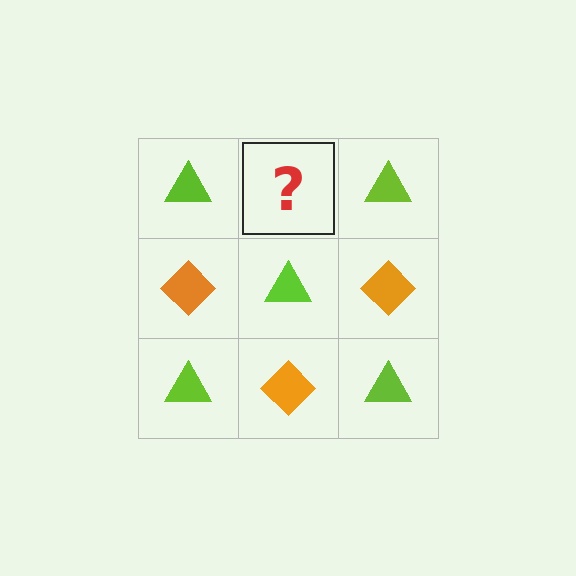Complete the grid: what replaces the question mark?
The question mark should be replaced with an orange diamond.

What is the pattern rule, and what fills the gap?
The rule is that it alternates lime triangle and orange diamond in a checkerboard pattern. The gap should be filled with an orange diamond.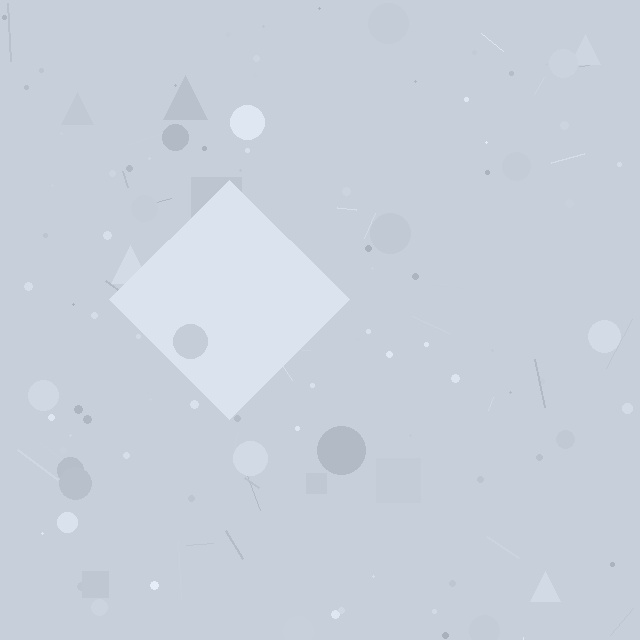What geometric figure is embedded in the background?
A diamond is embedded in the background.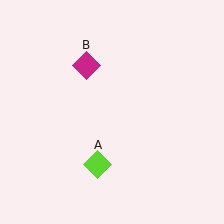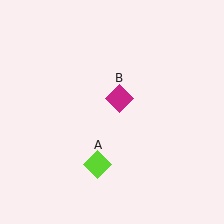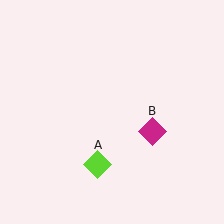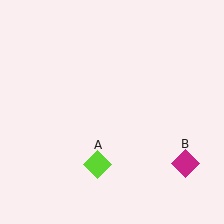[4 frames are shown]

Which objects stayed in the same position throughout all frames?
Lime diamond (object A) remained stationary.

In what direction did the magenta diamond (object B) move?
The magenta diamond (object B) moved down and to the right.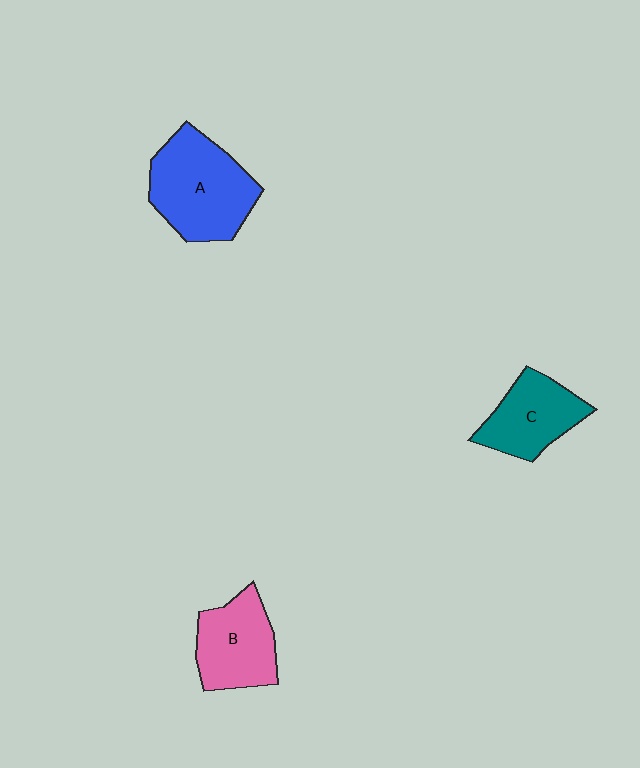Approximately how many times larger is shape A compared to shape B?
Approximately 1.4 times.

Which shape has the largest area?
Shape A (blue).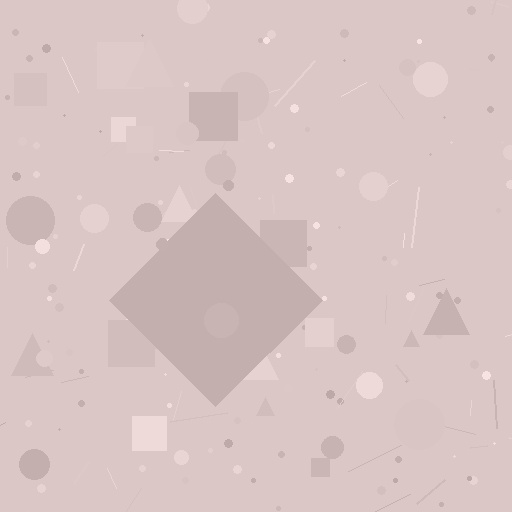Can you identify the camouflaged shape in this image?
The camouflaged shape is a diamond.